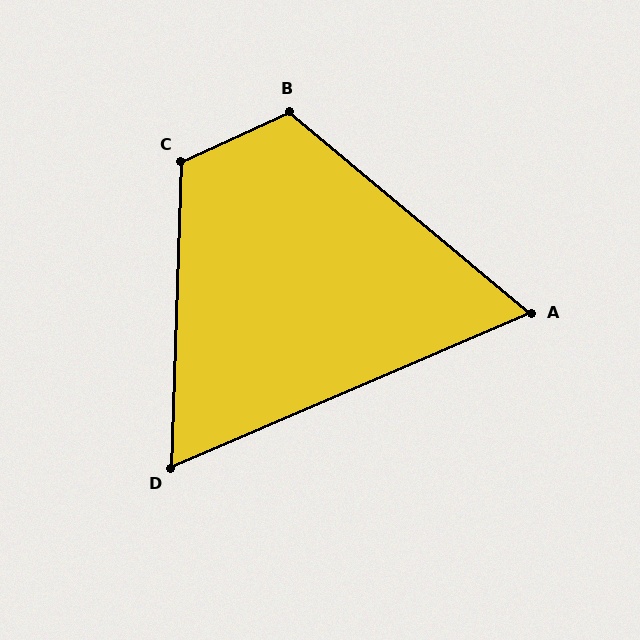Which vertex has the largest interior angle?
C, at approximately 117 degrees.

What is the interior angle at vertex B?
Approximately 115 degrees (obtuse).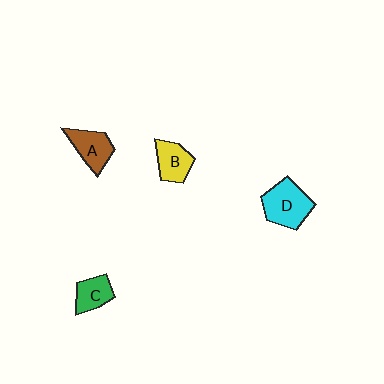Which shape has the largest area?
Shape D (cyan).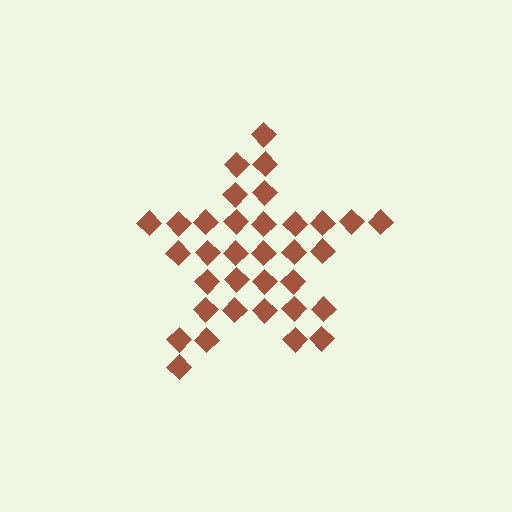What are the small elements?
The small elements are diamonds.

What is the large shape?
The large shape is a star.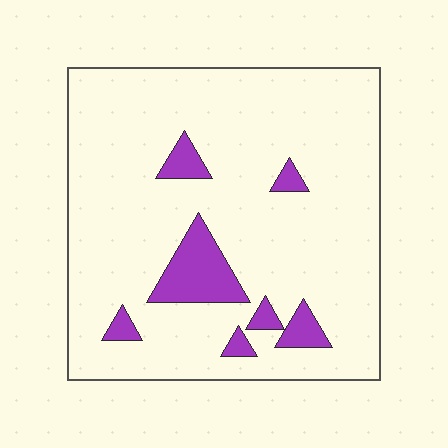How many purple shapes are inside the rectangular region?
7.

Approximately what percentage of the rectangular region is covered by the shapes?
Approximately 10%.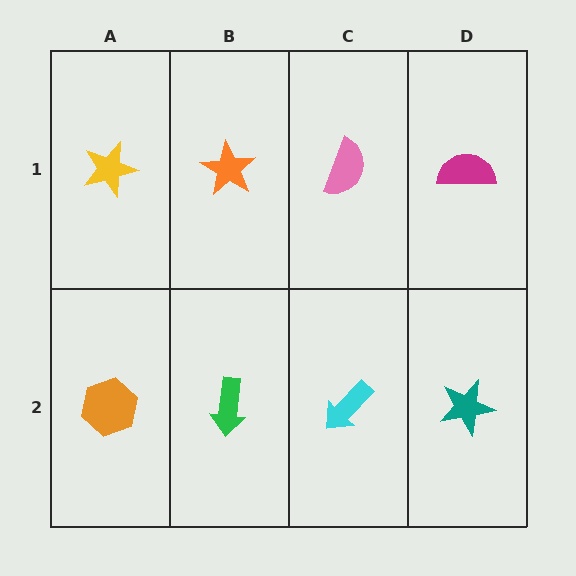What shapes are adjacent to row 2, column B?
An orange star (row 1, column B), an orange hexagon (row 2, column A), a cyan arrow (row 2, column C).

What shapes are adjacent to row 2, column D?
A magenta semicircle (row 1, column D), a cyan arrow (row 2, column C).